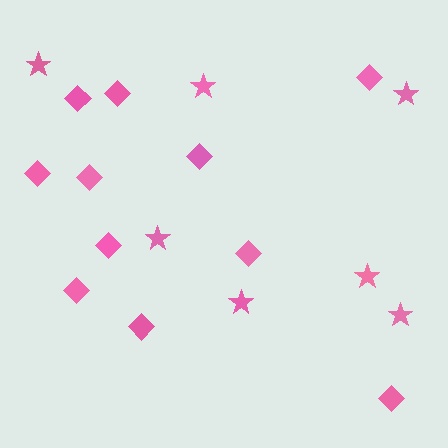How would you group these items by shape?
There are 2 groups: one group of stars (7) and one group of diamonds (11).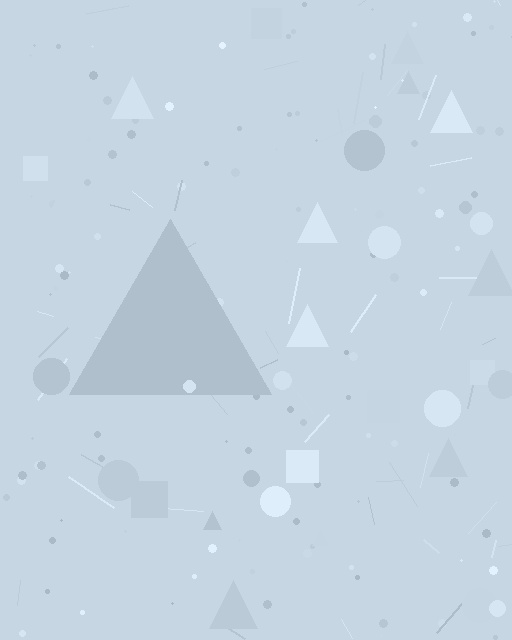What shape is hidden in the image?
A triangle is hidden in the image.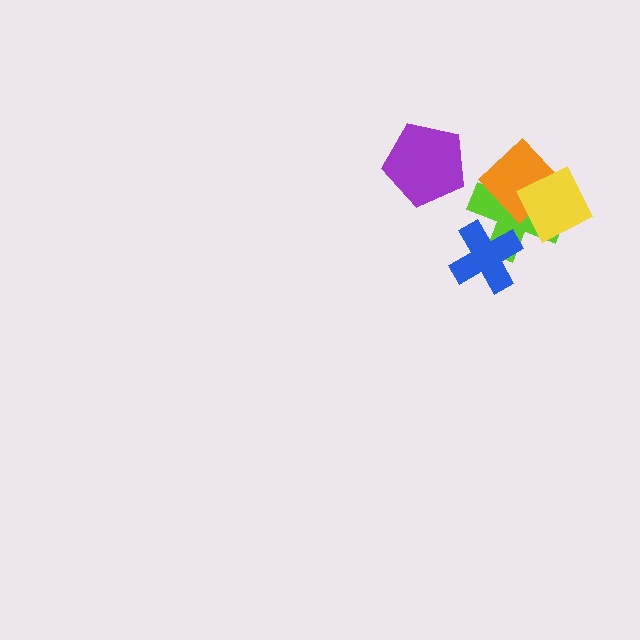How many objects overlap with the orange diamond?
2 objects overlap with the orange diamond.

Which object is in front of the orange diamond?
The yellow diamond is in front of the orange diamond.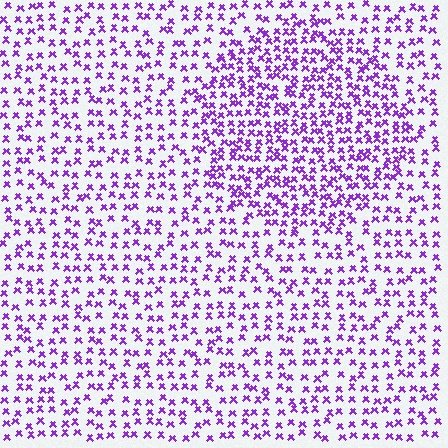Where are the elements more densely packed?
The elements are more densely packed inside the circle boundary.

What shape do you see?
I see a circle.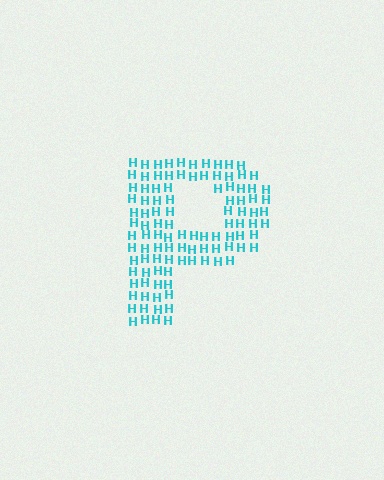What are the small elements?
The small elements are letter H's.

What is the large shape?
The large shape is the letter P.